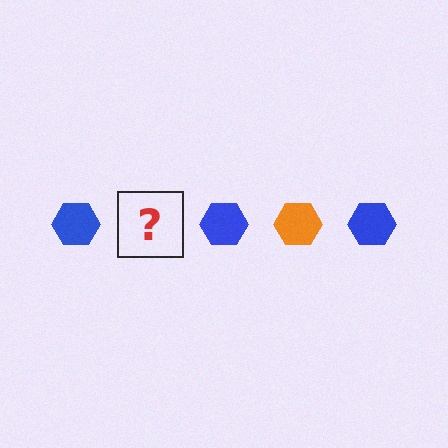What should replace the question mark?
The question mark should be replaced with an orange hexagon.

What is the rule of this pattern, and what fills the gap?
The rule is that the pattern cycles through blue, orange hexagons. The gap should be filled with an orange hexagon.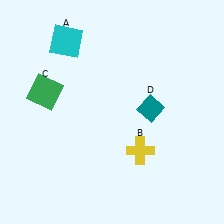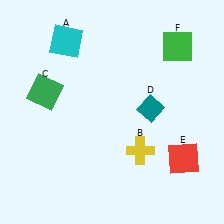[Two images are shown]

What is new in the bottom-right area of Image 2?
A red square (E) was added in the bottom-right area of Image 2.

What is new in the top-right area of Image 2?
A green square (F) was added in the top-right area of Image 2.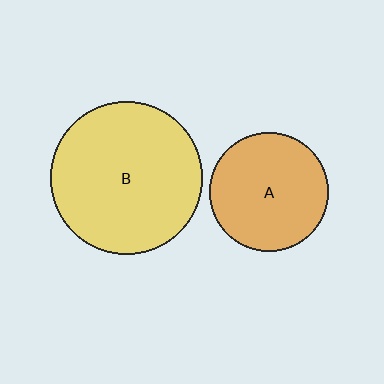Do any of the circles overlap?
No, none of the circles overlap.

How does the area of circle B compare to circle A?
Approximately 1.6 times.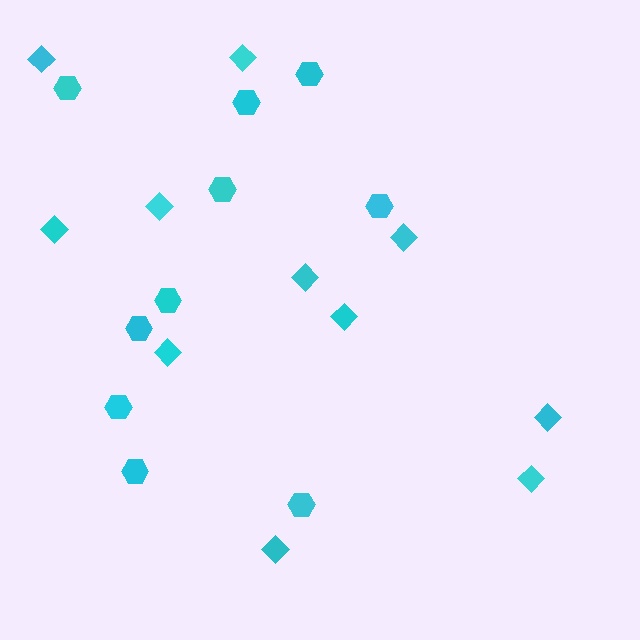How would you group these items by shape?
There are 2 groups: one group of hexagons (10) and one group of diamonds (11).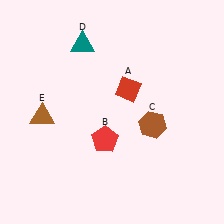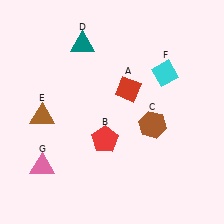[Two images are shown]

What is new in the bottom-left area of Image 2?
A pink triangle (G) was added in the bottom-left area of Image 2.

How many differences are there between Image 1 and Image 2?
There are 2 differences between the two images.